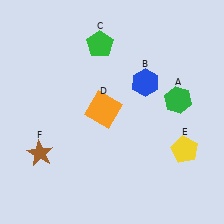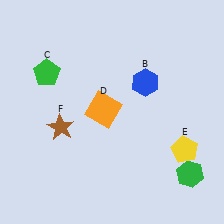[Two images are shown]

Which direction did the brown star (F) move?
The brown star (F) moved up.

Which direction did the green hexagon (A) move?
The green hexagon (A) moved down.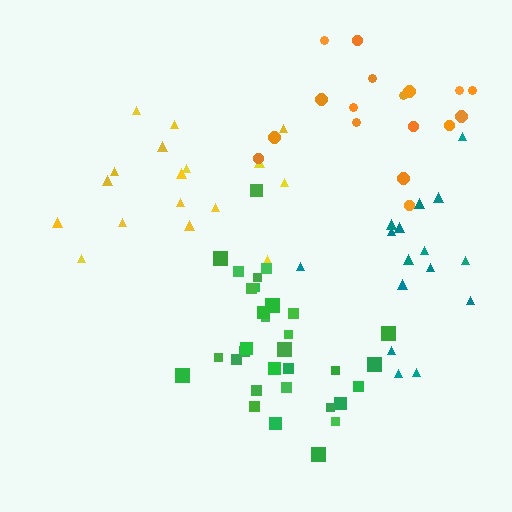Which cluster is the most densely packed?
Green.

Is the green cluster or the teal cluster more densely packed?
Green.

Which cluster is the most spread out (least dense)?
Yellow.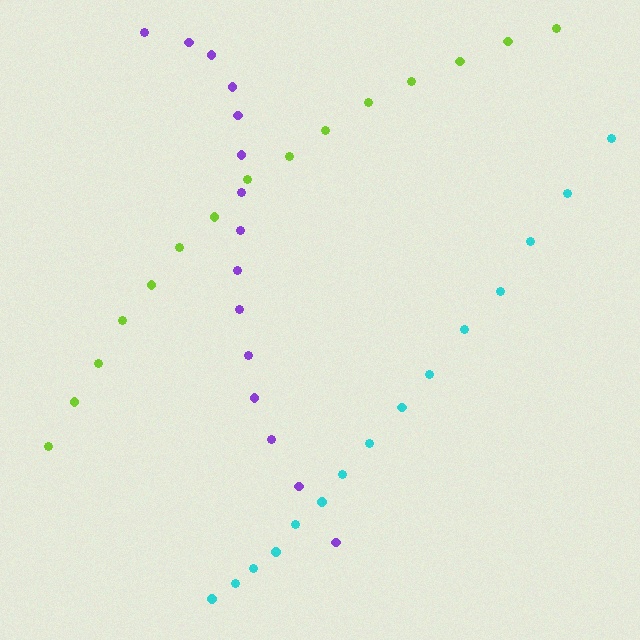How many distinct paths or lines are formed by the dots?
There are 3 distinct paths.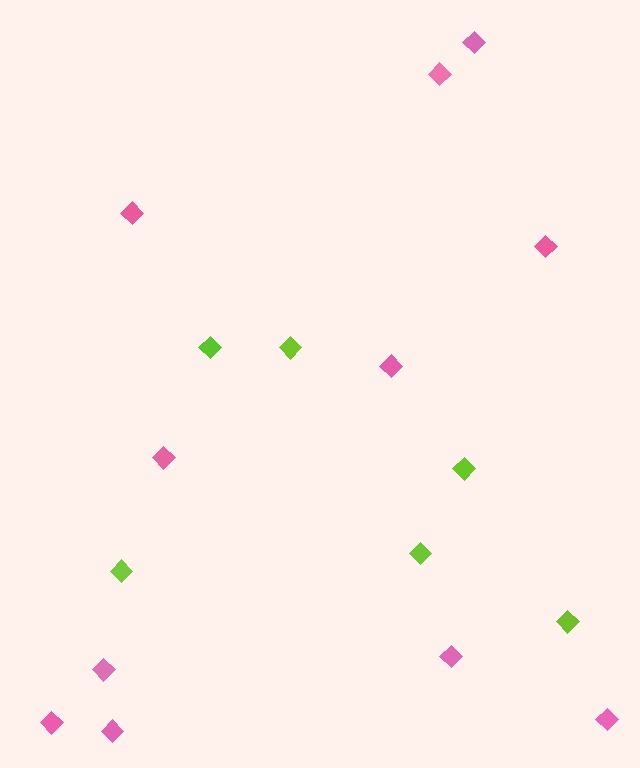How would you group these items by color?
There are 2 groups: one group of lime diamonds (6) and one group of pink diamonds (11).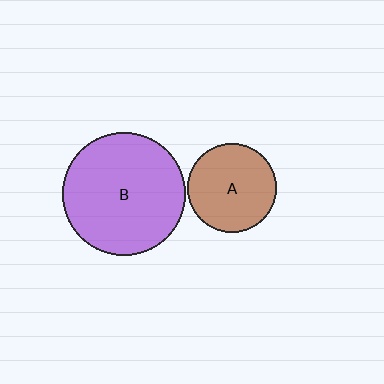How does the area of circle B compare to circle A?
Approximately 1.9 times.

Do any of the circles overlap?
No, none of the circles overlap.